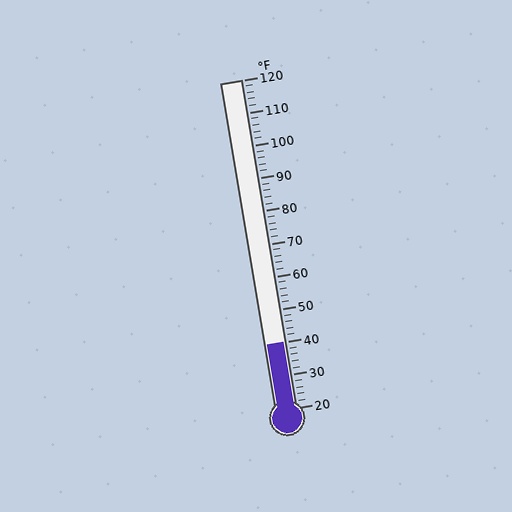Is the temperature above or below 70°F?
The temperature is below 70°F.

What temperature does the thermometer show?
The thermometer shows approximately 40°F.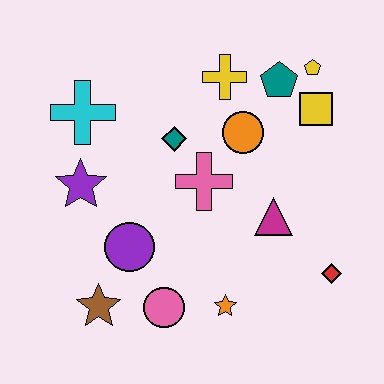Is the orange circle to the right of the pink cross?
Yes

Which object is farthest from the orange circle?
The brown star is farthest from the orange circle.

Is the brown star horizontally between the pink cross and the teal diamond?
No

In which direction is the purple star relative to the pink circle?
The purple star is above the pink circle.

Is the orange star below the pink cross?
Yes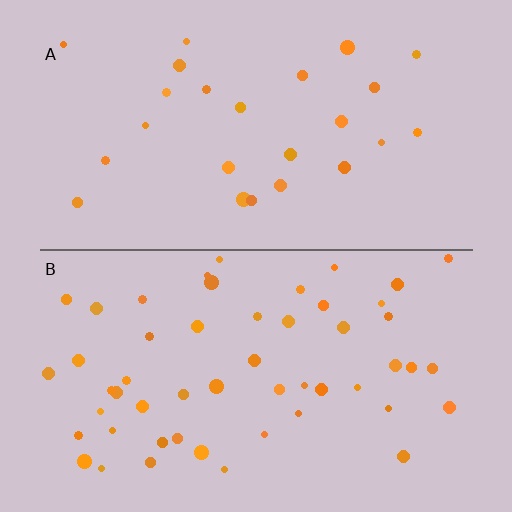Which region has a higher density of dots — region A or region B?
B (the bottom).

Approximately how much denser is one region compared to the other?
Approximately 2.1× — region B over region A.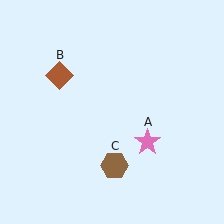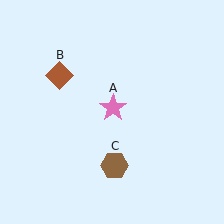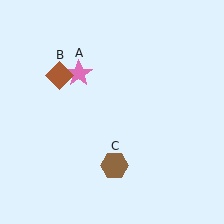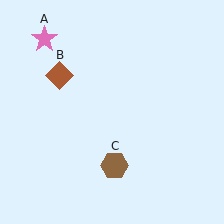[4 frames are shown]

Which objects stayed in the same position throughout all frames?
Brown diamond (object B) and brown hexagon (object C) remained stationary.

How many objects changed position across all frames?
1 object changed position: pink star (object A).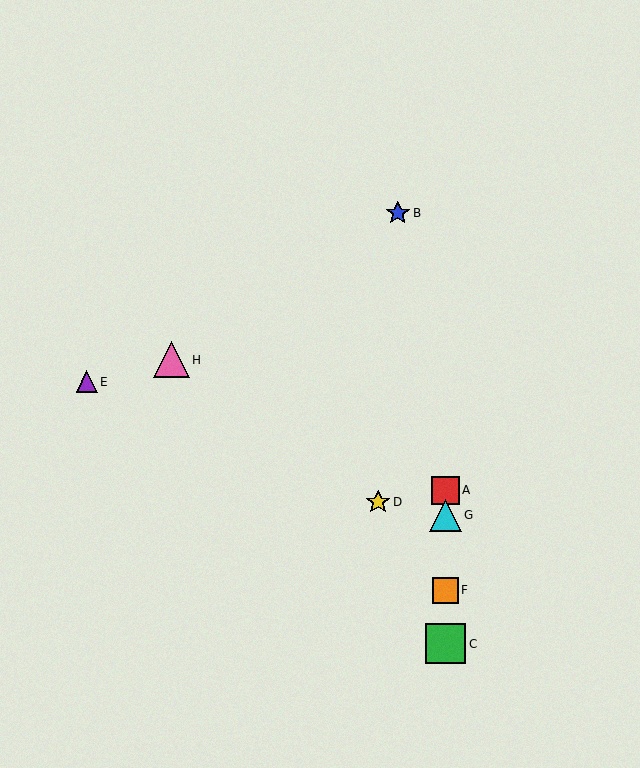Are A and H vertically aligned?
No, A is at x≈445 and H is at x≈171.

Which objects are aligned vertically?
Objects A, C, F, G are aligned vertically.